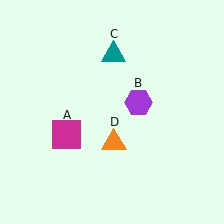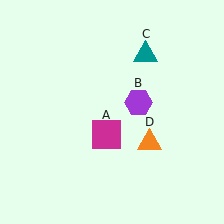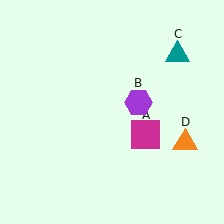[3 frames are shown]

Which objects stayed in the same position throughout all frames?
Purple hexagon (object B) remained stationary.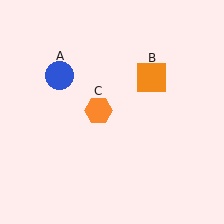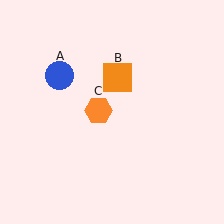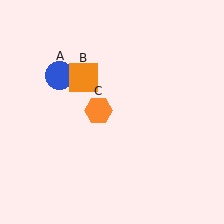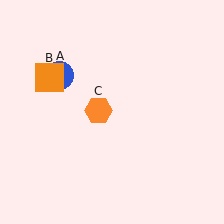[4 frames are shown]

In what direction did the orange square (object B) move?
The orange square (object B) moved left.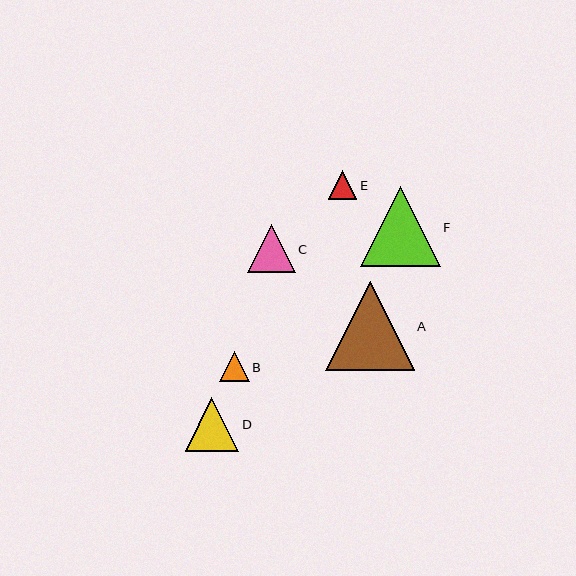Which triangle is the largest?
Triangle A is the largest with a size of approximately 88 pixels.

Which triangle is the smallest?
Triangle E is the smallest with a size of approximately 28 pixels.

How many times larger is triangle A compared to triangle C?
Triangle A is approximately 1.9 times the size of triangle C.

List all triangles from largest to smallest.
From largest to smallest: A, F, D, C, B, E.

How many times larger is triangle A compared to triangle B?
Triangle A is approximately 3.0 times the size of triangle B.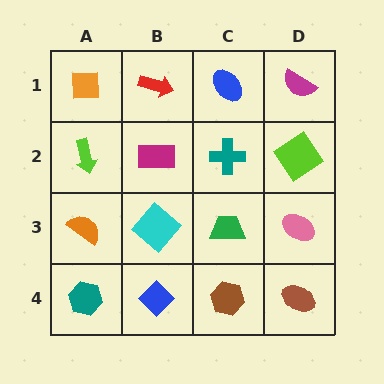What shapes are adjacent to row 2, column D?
A magenta semicircle (row 1, column D), a pink ellipse (row 3, column D), a teal cross (row 2, column C).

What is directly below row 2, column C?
A green trapezoid.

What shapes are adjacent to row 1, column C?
A teal cross (row 2, column C), a red arrow (row 1, column B), a magenta semicircle (row 1, column D).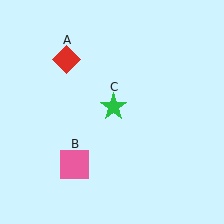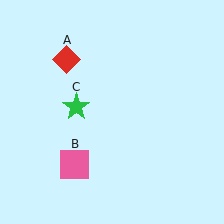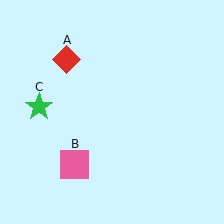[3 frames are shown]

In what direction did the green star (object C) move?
The green star (object C) moved left.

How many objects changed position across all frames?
1 object changed position: green star (object C).